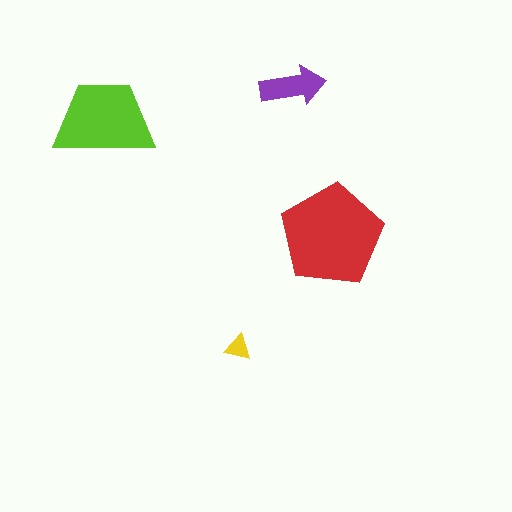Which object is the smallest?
The yellow triangle.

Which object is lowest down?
The yellow triangle is bottommost.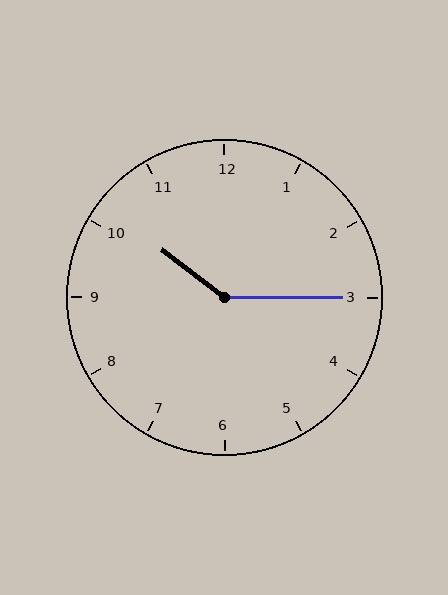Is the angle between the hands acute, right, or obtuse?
It is obtuse.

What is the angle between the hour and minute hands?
Approximately 142 degrees.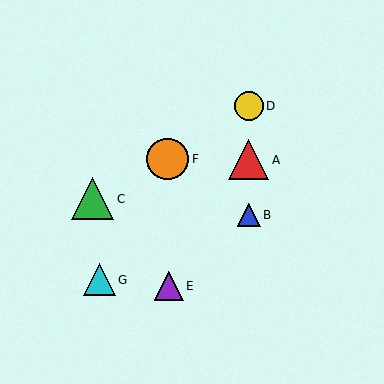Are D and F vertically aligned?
No, D is at x≈249 and F is at x≈168.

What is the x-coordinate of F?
Object F is at x≈168.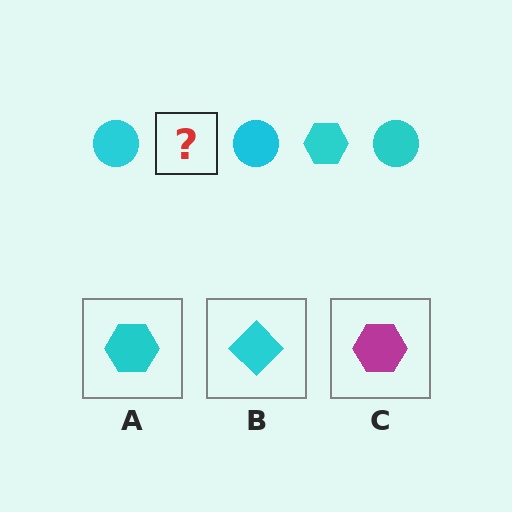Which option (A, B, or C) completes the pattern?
A.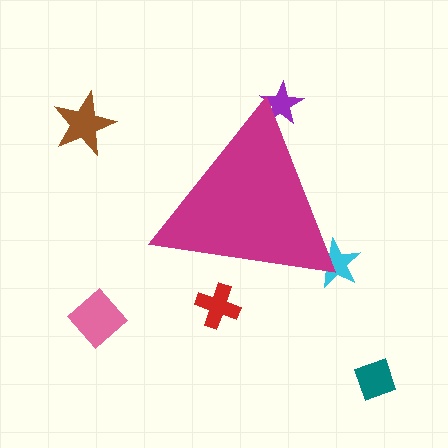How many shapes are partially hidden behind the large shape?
3 shapes are partially hidden.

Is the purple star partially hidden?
Yes, the purple star is partially hidden behind the magenta triangle.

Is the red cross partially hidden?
Yes, the red cross is partially hidden behind the magenta triangle.